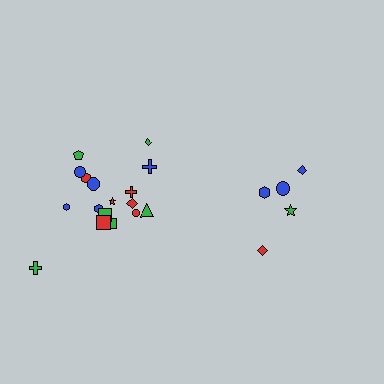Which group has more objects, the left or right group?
The left group.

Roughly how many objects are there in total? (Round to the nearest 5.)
Roughly 25 objects in total.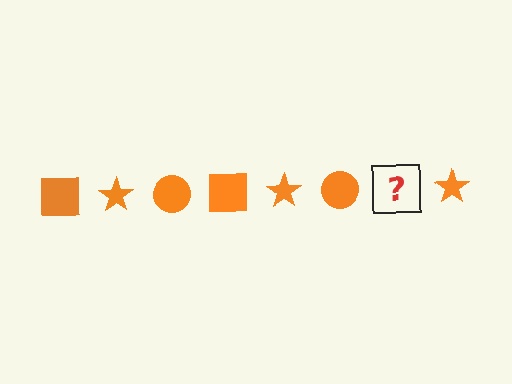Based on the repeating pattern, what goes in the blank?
The blank should be an orange square.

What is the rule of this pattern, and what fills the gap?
The rule is that the pattern cycles through square, star, circle shapes in orange. The gap should be filled with an orange square.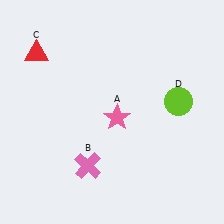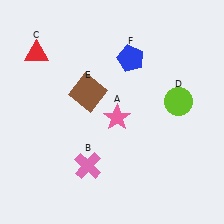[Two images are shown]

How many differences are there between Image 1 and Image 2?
There are 2 differences between the two images.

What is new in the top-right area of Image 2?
A blue pentagon (F) was added in the top-right area of Image 2.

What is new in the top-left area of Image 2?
A brown square (E) was added in the top-left area of Image 2.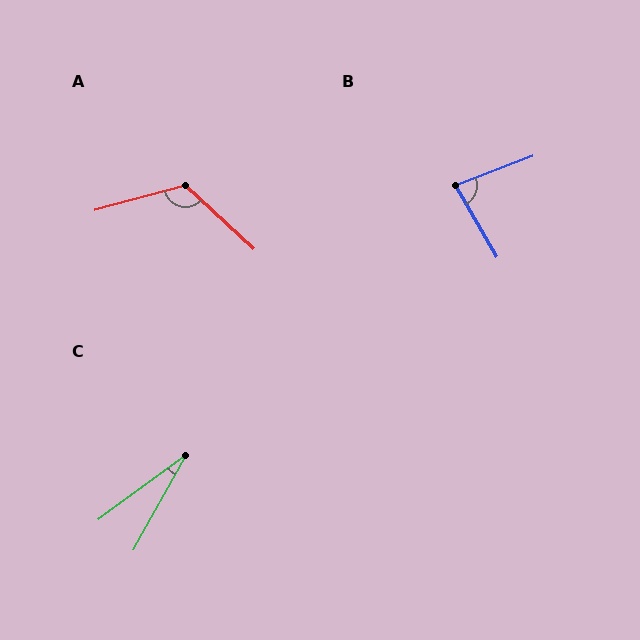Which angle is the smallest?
C, at approximately 24 degrees.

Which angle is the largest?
A, at approximately 122 degrees.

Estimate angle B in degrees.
Approximately 80 degrees.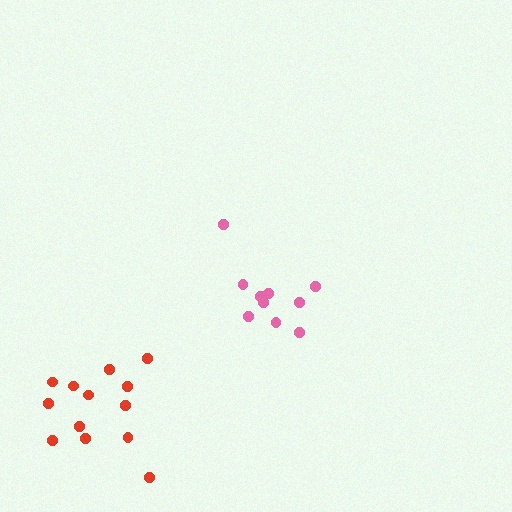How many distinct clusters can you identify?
There are 2 distinct clusters.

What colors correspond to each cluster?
The clusters are colored: red, pink.